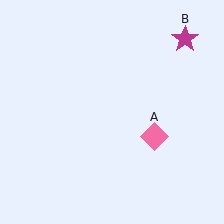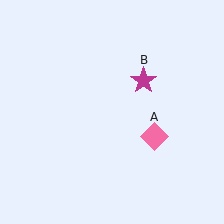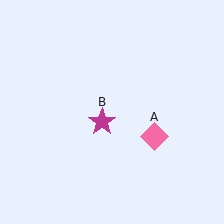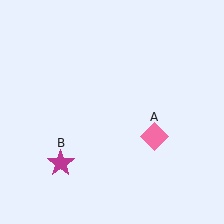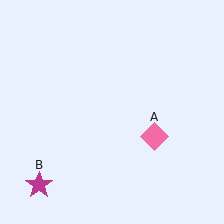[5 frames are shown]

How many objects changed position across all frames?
1 object changed position: magenta star (object B).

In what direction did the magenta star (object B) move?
The magenta star (object B) moved down and to the left.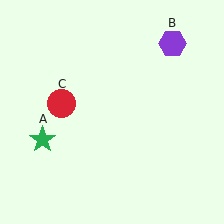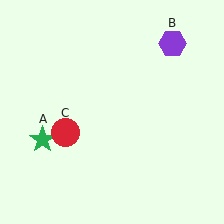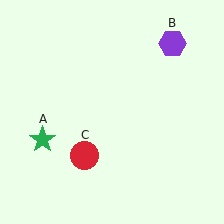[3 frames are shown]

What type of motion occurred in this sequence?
The red circle (object C) rotated counterclockwise around the center of the scene.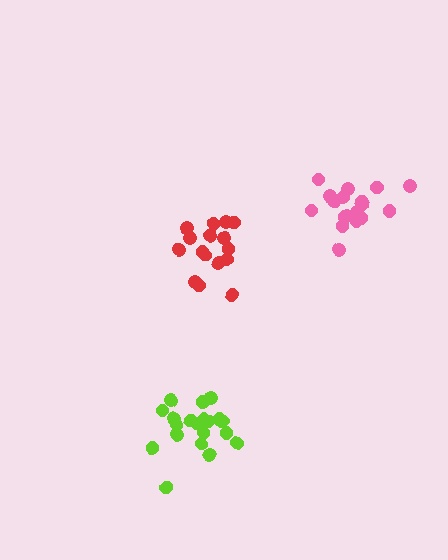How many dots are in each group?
Group 1: 16 dots, Group 2: 19 dots, Group 3: 20 dots (55 total).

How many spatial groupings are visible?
There are 3 spatial groupings.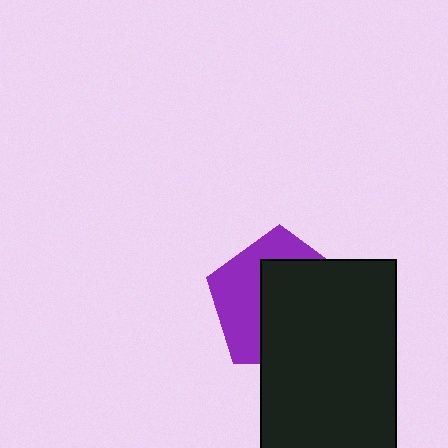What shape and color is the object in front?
The object in front is a black rectangle.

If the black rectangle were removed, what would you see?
You would see the complete purple pentagon.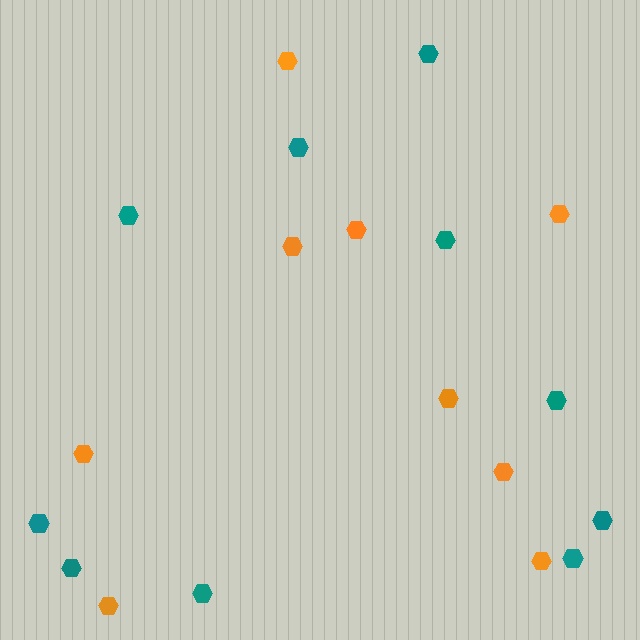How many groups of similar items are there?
There are 2 groups: one group of orange hexagons (9) and one group of teal hexagons (10).